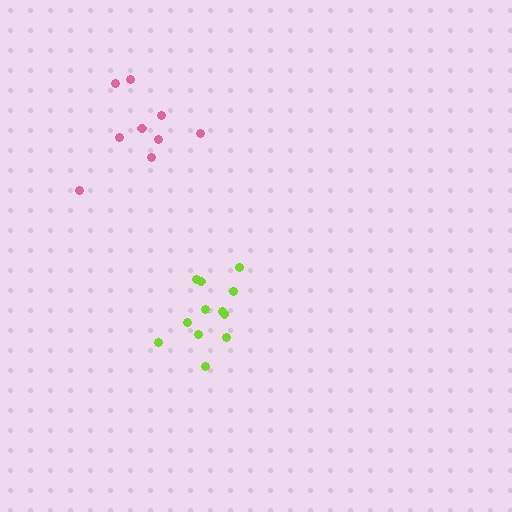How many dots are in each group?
Group 1: 12 dots, Group 2: 9 dots (21 total).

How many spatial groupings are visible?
There are 2 spatial groupings.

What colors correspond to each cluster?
The clusters are colored: lime, pink.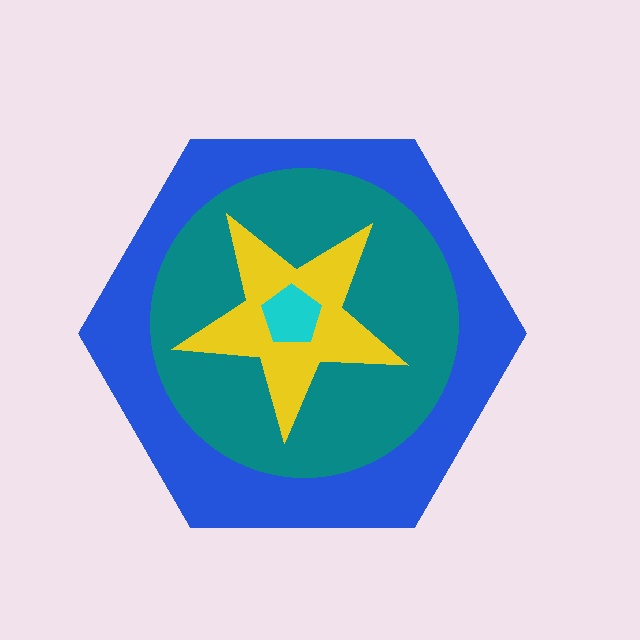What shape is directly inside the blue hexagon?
The teal circle.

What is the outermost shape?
The blue hexagon.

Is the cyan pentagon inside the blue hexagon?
Yes.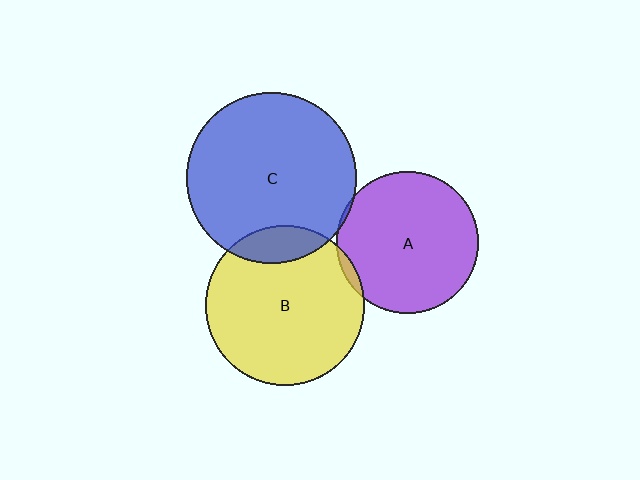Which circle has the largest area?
Circle C (blue).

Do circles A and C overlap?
Yes.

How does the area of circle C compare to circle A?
Approximately 1.4 times.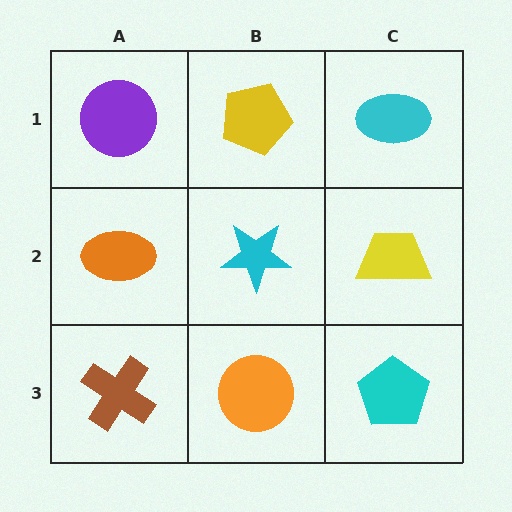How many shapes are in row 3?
3 shapes.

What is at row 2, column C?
A yellow trapezoid.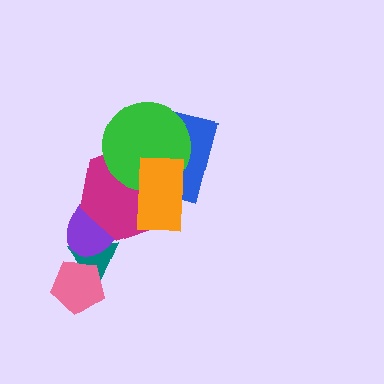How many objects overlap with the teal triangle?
2 objects overlap with the teal triangle.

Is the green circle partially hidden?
Yes, it is partially covered by another shape.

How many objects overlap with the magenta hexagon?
4 objects overlap with the magenta hexagon.